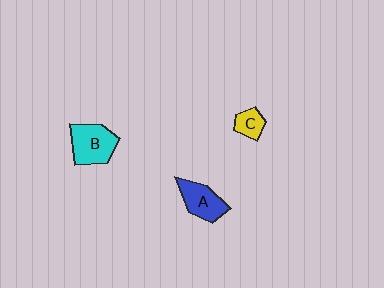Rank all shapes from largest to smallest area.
From largest to smallest: B (cyan), A (blue), C (yellow).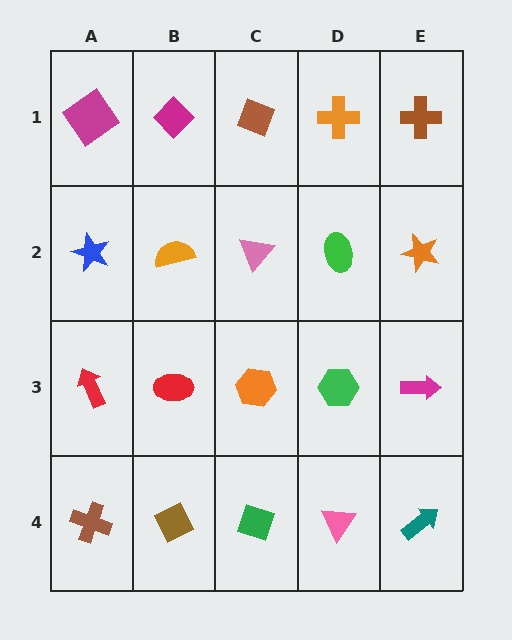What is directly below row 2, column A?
A red arrow.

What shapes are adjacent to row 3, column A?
A blue star (row 2, column A), a brown cross (row 4, column A), a red ellipse (row 3, column B).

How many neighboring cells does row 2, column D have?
4.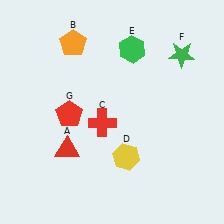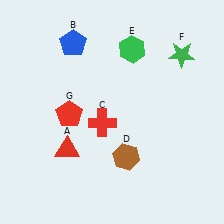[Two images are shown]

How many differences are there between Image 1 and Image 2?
There are 2 differences between the two images.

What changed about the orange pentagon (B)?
In Image 1, B is orange. In Image 2, it changed to blue.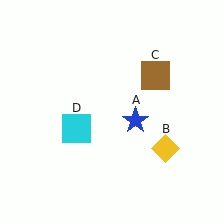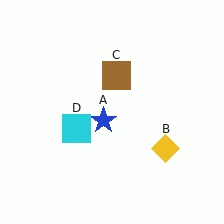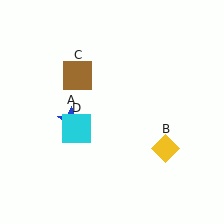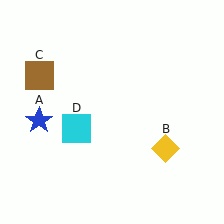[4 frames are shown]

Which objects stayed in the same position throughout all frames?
Yellow diamond (object B) and cyan square (object D) remained stationary.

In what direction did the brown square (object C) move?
The brown square (object C) moved left.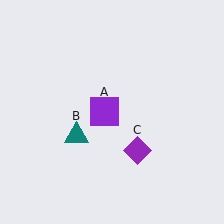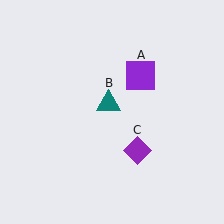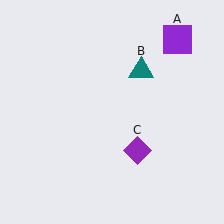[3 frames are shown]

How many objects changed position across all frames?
2 objects changed position: purple square (object A), teal triangle (object B).